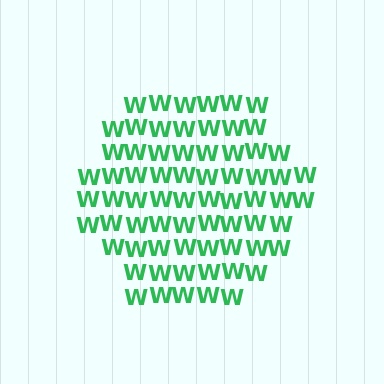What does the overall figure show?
The overall figure shows a hexagon.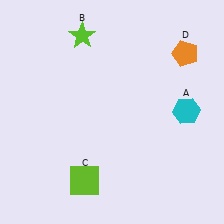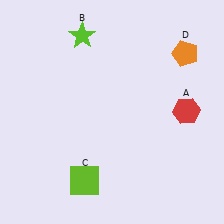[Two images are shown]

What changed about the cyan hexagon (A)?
In Image 1, A is cyan. In Image 2, it changed to red.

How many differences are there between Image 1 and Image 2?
There is 1 difference between the two images.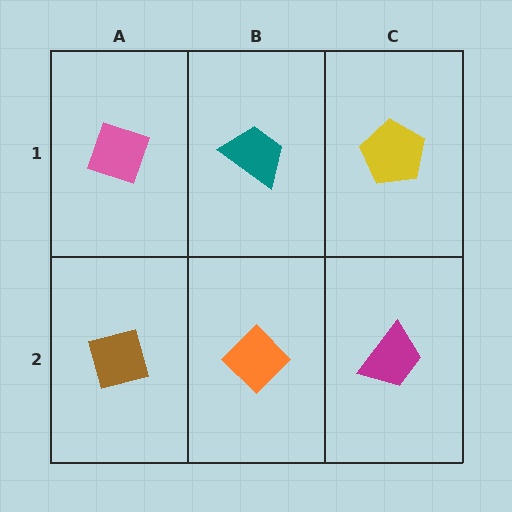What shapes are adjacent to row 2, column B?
A teal trapezoid (row 1, column B), a brown diamond (row 2, column A), a magenta trapezoid (row 2, column C).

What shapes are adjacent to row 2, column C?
A yellow pentagon (row 1, column C), an orange diamond (row 2, column B).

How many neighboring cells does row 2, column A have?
2.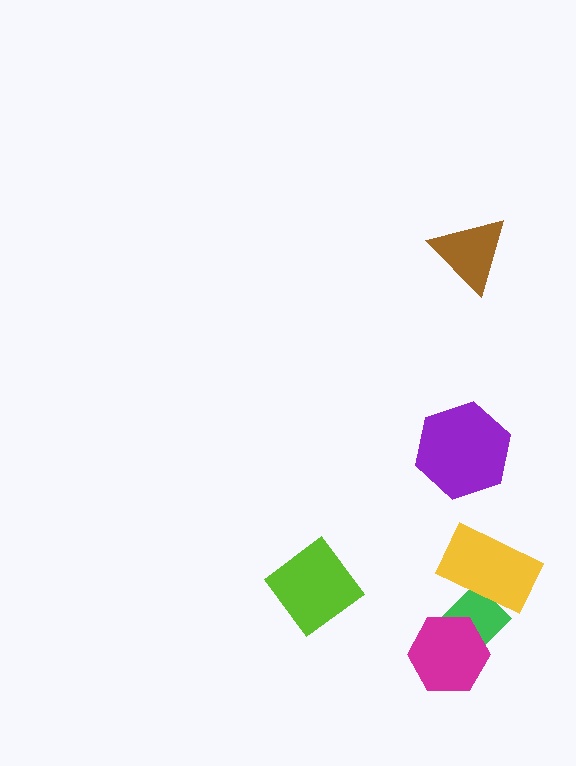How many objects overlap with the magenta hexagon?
1 object overlaps with the magenta hexagon.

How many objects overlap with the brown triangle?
0 objects overlap with the brown triangle.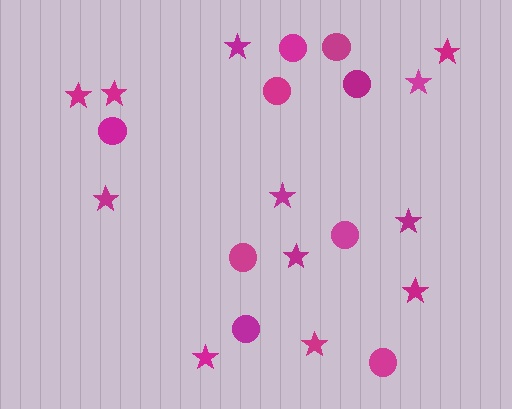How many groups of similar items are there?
There are 2 groups: one group of circles (9) and one group of stars (12).